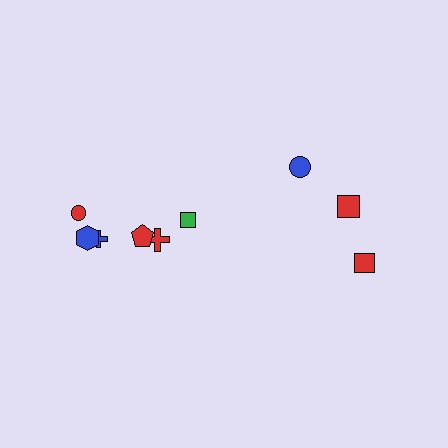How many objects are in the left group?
There are 6 objects.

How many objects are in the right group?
There are 3 objects.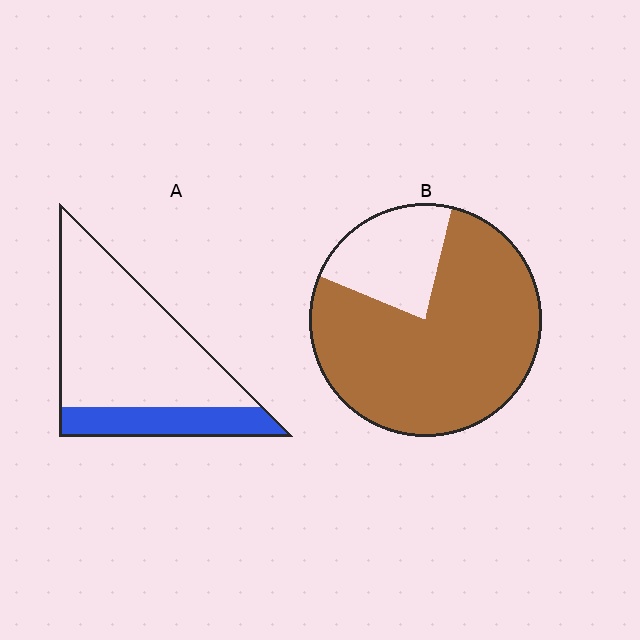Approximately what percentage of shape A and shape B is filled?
A is approximately 25% and B is approximately 80%.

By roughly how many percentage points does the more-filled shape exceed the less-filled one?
By roughly 55 percentage points (B over A).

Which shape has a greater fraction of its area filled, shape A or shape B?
Shape B.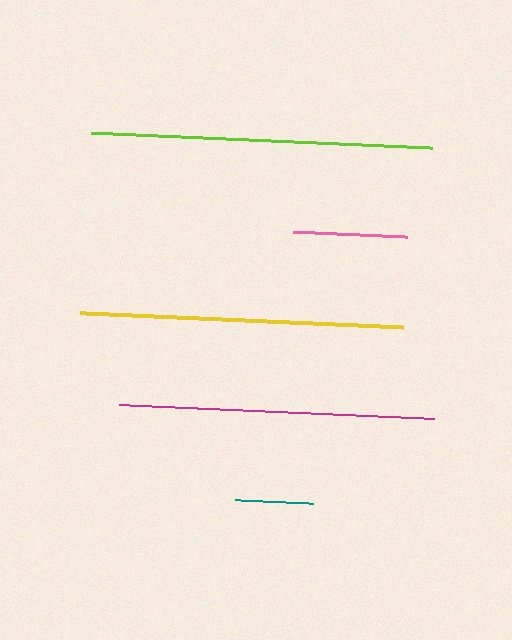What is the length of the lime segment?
The lime segment is approximately 341 pixels long.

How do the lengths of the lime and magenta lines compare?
The lime and magenta lines are approximately the same length.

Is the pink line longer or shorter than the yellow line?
The yellow line is longer than the pink line.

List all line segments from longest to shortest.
From longest to shortest: lime, yellow, magenta, pink, teal.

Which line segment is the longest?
The lime line is the longest at approximately 341 pixels.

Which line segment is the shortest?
The teal line is the shortest at approximately 77 pixels.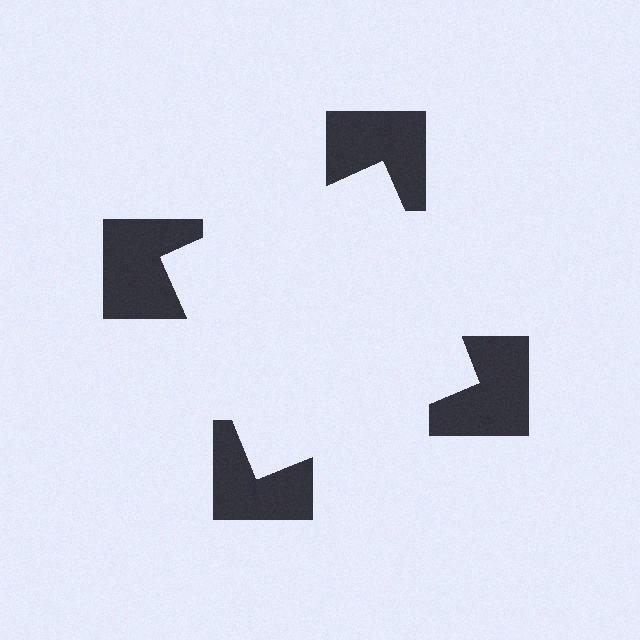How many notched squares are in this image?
There are 4 — one at each vertex of the illusory square.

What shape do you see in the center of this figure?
An illusory square — its edges are inferred from the aligned wedge cuts in the notched squares, not physically drawn.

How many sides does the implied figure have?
4 sides.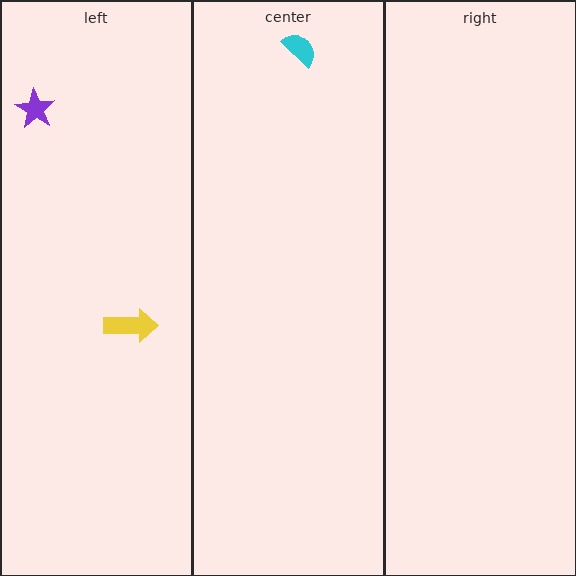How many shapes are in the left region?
2.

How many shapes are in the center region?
1.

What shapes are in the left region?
The purple star, the yellow arrow.